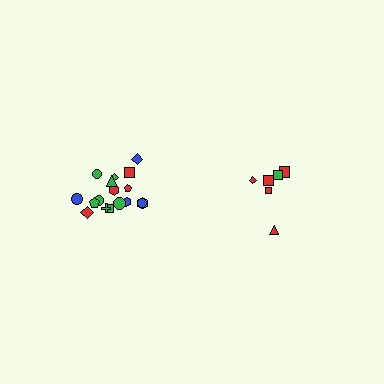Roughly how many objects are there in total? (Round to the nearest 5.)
Roughly 25 objects in total.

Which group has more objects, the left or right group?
The left group.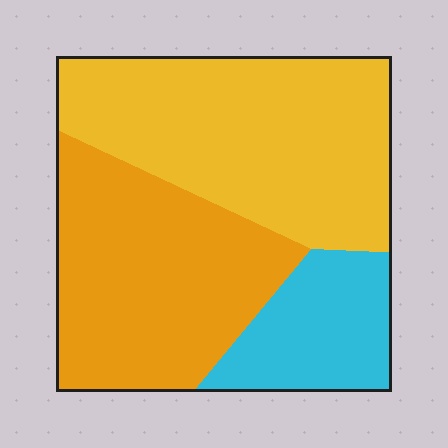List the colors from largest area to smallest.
From largest to smallest: yellow, orange, cyan.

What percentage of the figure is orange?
Orange covers around 40% of the figure.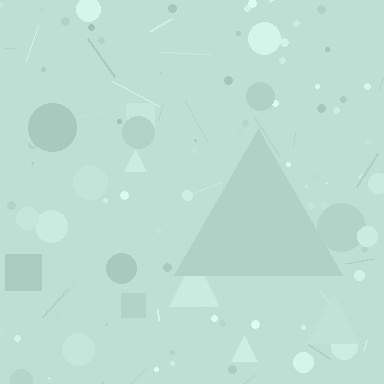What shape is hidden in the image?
A triangle is hidden in the image.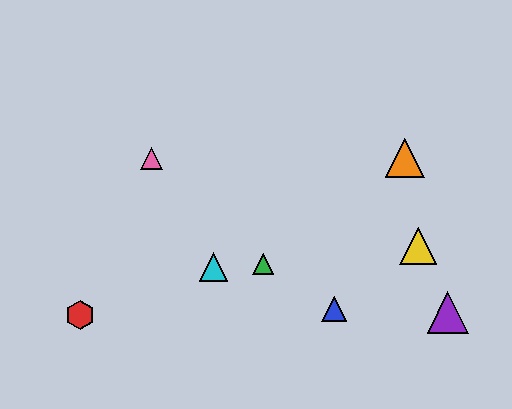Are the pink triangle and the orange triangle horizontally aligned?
Yes, both are at y≈158.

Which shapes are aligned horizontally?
The orange triangle, the pink triangle are aligned horizontally.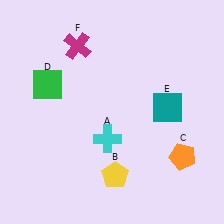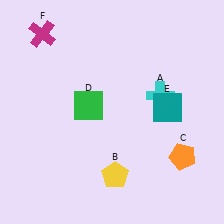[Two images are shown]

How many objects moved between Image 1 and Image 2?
3 objects moved between the two images.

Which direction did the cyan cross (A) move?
The cyan cross (A) moved right.